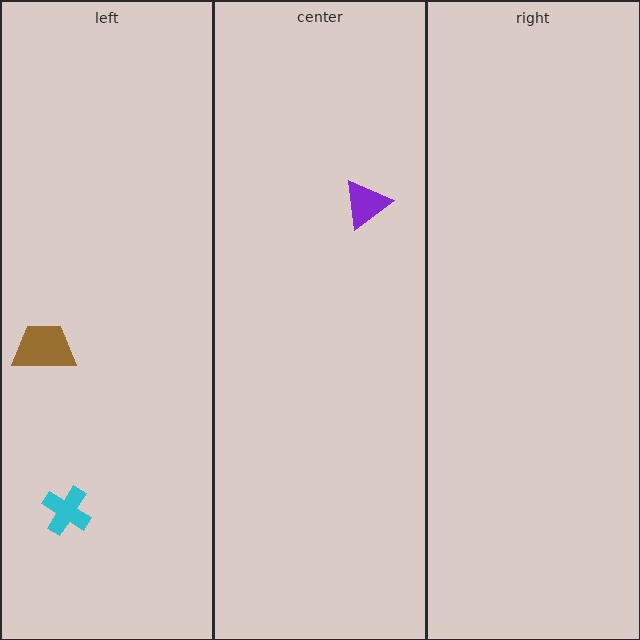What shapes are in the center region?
The purple triangle.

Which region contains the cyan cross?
The left region.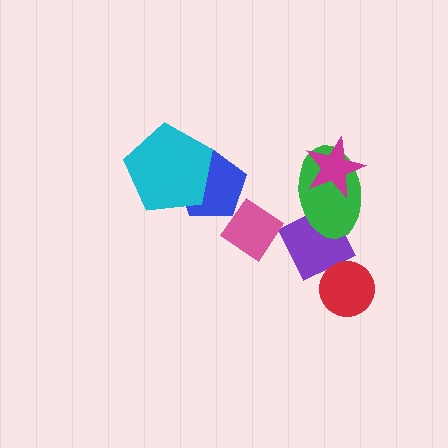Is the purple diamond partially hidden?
Yes, it is partially covered by another shape.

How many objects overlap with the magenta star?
1 object overlaps with the magenta star.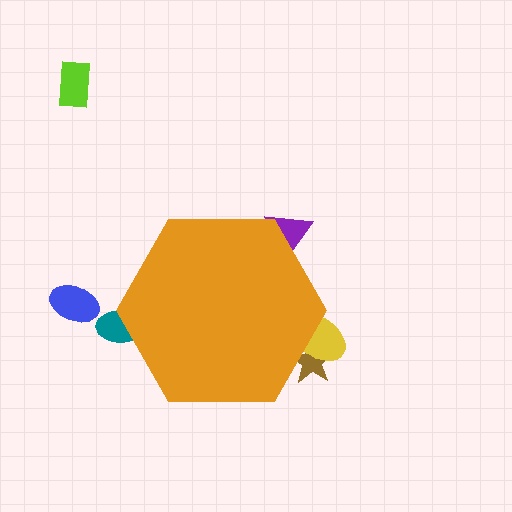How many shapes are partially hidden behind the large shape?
4 shapes are partially hidden.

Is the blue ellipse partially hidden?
No, the blue ellipse is fully visible.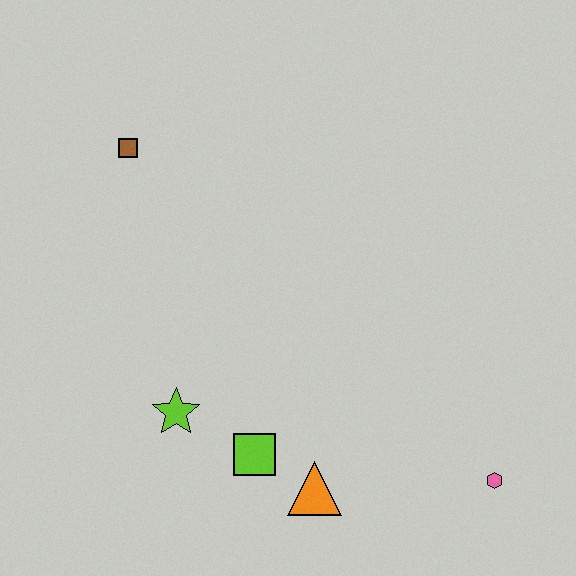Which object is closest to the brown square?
The lime star is closest to the brown square.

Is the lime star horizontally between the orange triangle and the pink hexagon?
No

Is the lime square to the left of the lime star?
No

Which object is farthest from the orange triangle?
The brown square is farthest from the orange triangle.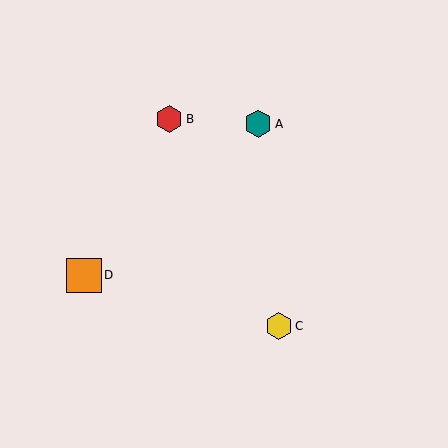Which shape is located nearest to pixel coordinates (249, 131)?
The teal hexagon (labeled A) at (258, 124) is nearest to that location.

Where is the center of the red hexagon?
The center of the red hexagon is at (169, 119).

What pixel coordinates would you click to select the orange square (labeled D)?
Click at (84, 275) to select the orange square D.